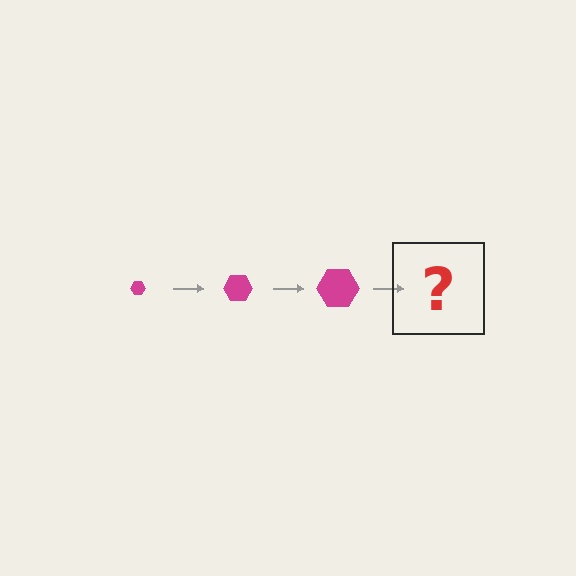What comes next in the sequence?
The next element should be a magenta hexagon, larger than the previous one.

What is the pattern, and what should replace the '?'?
The pattern is that the hexagon gets progressively larger each step. The '?' should be a magenta hexagon, larger than the previous one.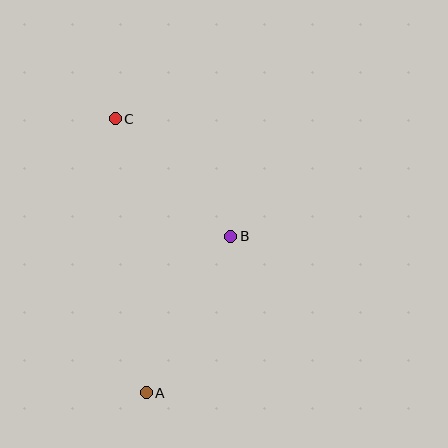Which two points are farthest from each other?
Points A and C are farthest from each other.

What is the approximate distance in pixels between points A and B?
The distance between A and B is approximately 178 pixels.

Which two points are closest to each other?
Points B and C are closest to each other.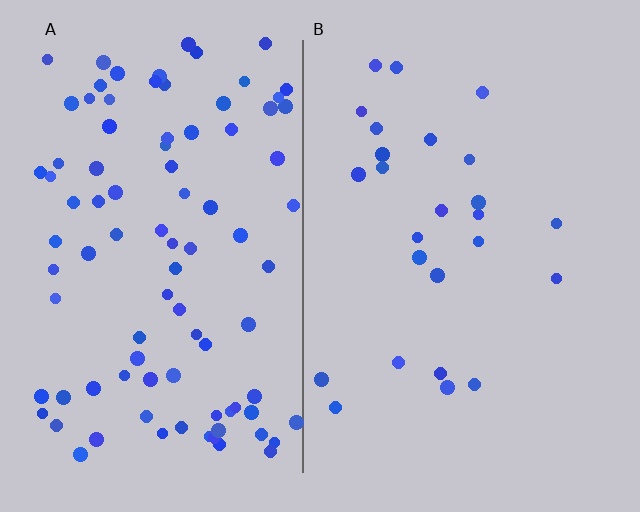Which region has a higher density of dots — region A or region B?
A (the left).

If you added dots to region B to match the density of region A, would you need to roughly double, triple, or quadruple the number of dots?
Approximately quadruple.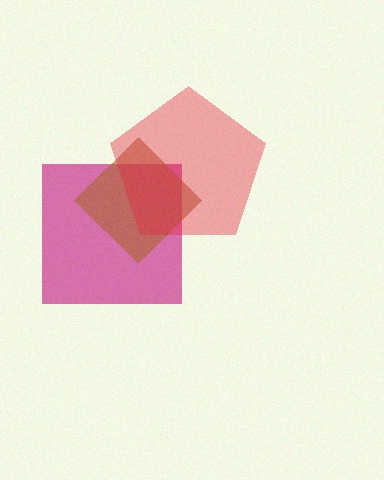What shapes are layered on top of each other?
The layered shapes are: a magenta square, a brown diamond, a red pentagon.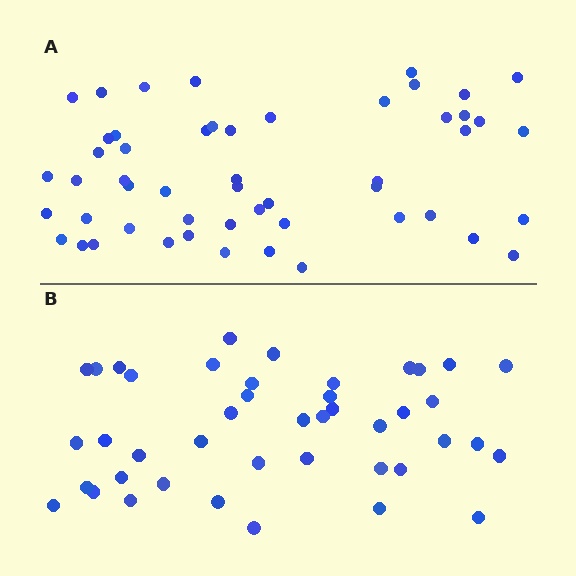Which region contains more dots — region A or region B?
Region A (the top region) has more dots.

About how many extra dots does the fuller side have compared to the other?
Region A has roughly 8 or so more dots than region B.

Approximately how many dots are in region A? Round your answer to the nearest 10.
About 50 dots. (The exact count is 52, which rounds to 50.)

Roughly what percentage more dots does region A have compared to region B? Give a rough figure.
About 20% more.